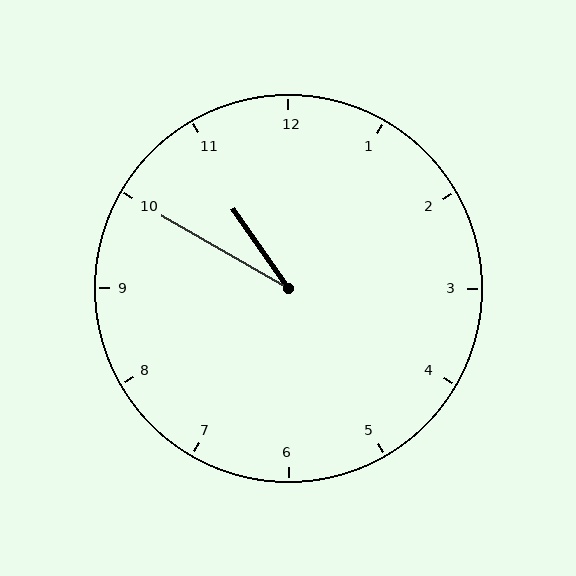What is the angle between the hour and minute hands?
Approximately 25 degrees.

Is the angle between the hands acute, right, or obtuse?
It is acute.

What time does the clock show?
10:50.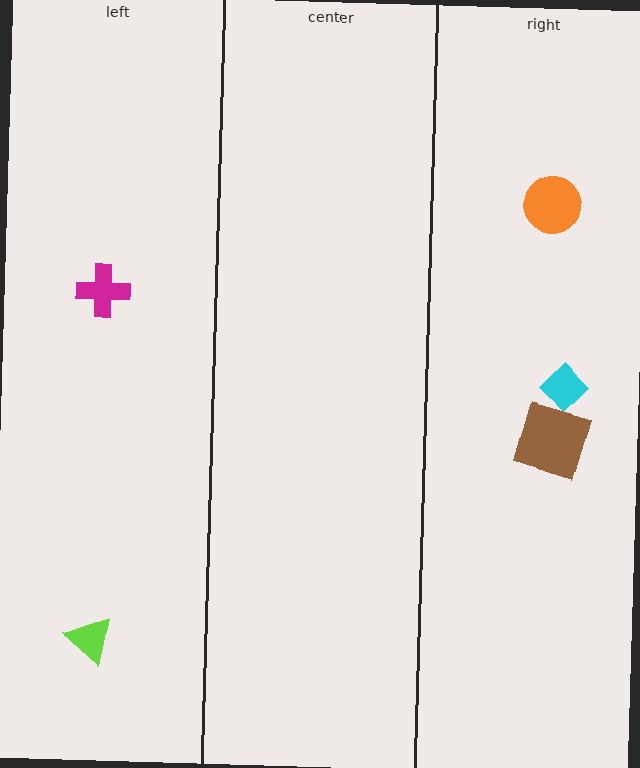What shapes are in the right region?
The brown square, the cyan diamond, the orange circle.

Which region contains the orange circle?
The right region.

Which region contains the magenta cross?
The left region.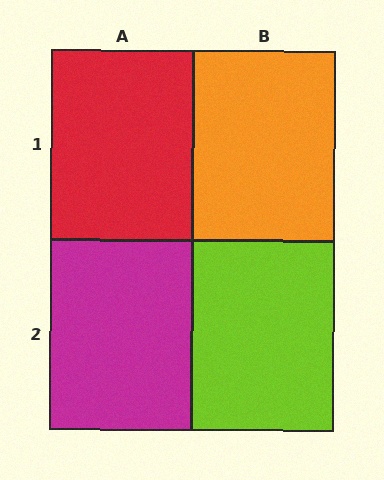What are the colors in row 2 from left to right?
Magenta, lime.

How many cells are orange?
1 cell is orange.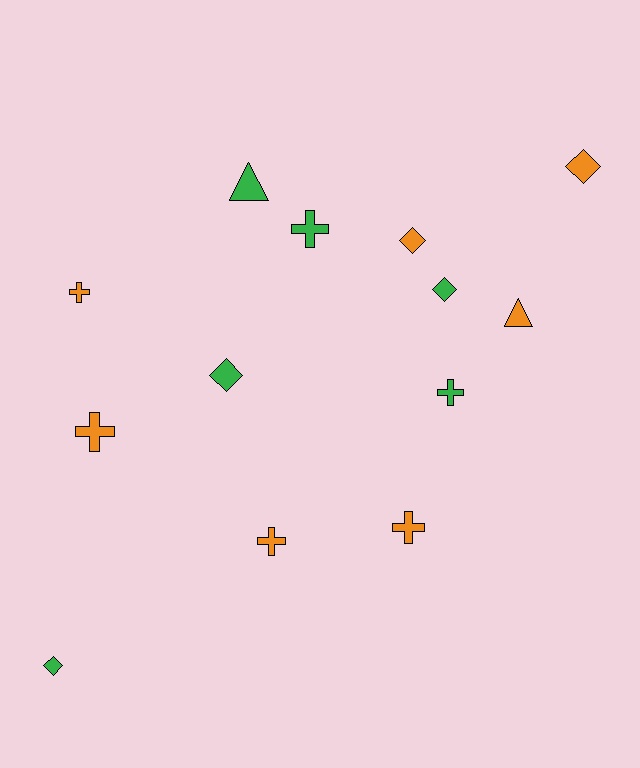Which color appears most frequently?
Orange, with 7 objects.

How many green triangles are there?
There is 1 green triangle.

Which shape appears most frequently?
Cross, with 6 objects.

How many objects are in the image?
There are 13 objects.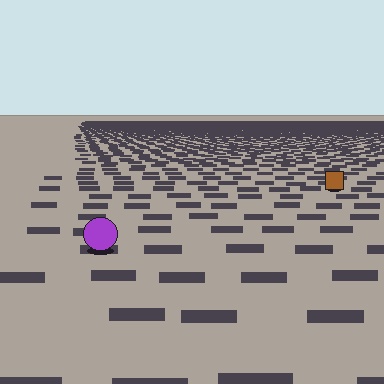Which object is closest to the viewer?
The purple circle is closest. The texture marks near it are larger and more spread out.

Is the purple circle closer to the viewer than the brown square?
Yes. The purple circle is closer — you can tell from the texture gradient: the ground texture is coarser near it.